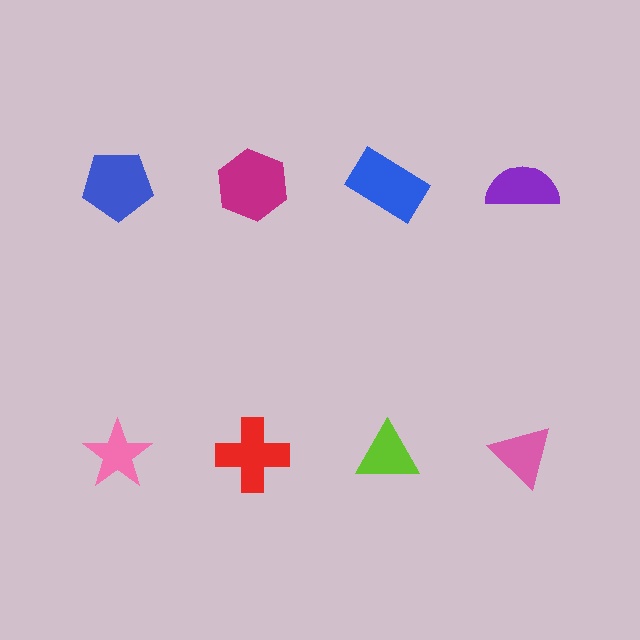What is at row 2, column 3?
A lime triangle.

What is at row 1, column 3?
A blue rectangle.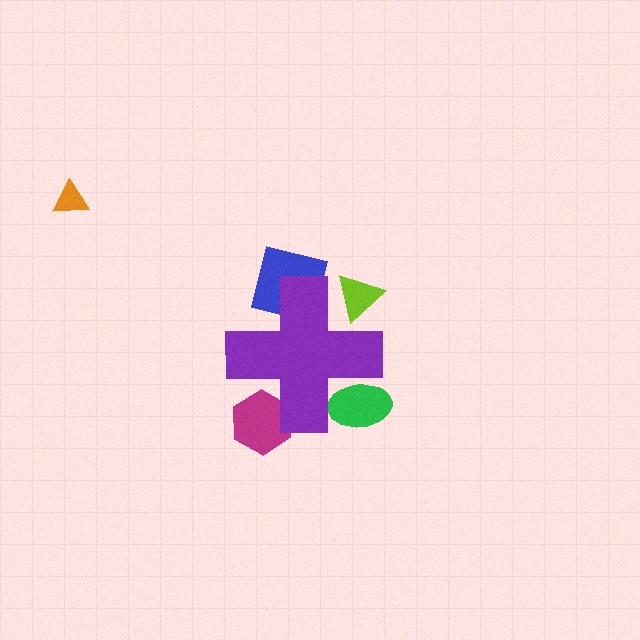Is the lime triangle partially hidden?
Yes, the lime triangle is partially hidden behind the purple cross.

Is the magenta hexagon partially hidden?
Yes, the magenta hexagon is partially hidden behind the purple cross.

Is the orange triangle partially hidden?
No, the orange triangle is fully visible.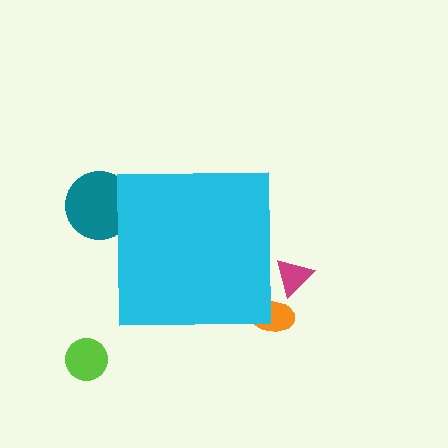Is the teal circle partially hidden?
Yes, the teal circle is partially hidden behind the cyan square.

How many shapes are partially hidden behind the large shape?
3 shapes are partially hidden.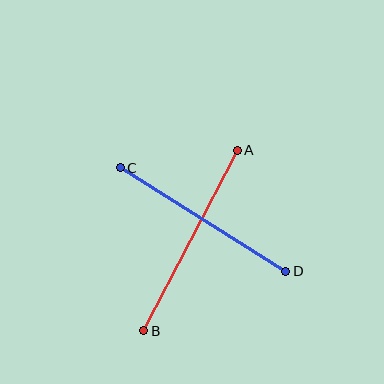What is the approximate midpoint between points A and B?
The midpoint is at approximately (191, 241) pixels.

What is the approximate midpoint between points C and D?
The midpoint is at approximately (203, 219) pixels.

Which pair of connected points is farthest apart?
Points A and B are farthest apart.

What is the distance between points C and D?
The distance is approximately 195 pixels.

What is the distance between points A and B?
The distance is approximately 203 pixels.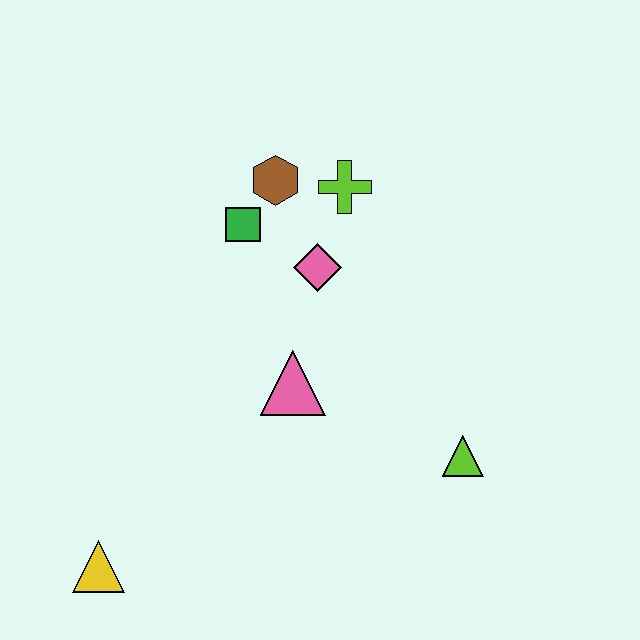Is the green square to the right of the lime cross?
No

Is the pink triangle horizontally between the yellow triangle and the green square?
No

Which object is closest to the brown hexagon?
The green square is closest to the brown hexagon.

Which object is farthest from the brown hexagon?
The yellow triangle is farthest from the brown hexagon.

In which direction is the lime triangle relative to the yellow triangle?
The lime triangle is to the right of the yellow triangle.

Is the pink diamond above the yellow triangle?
Yes